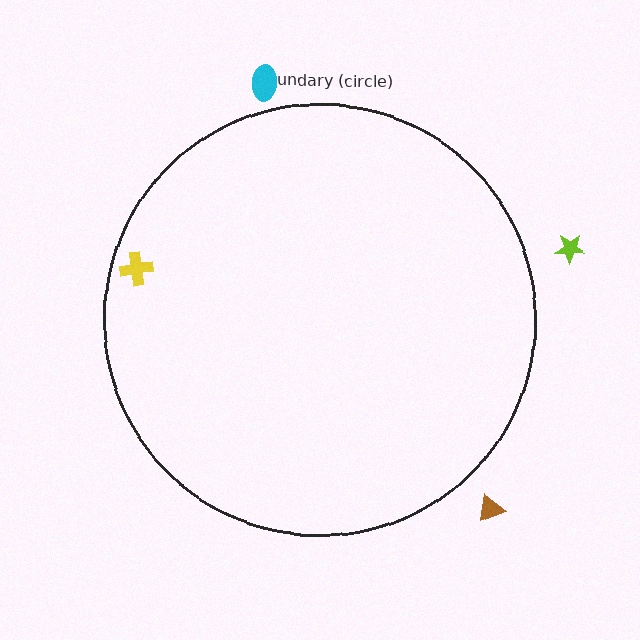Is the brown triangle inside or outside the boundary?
Outside.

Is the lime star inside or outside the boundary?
Outside.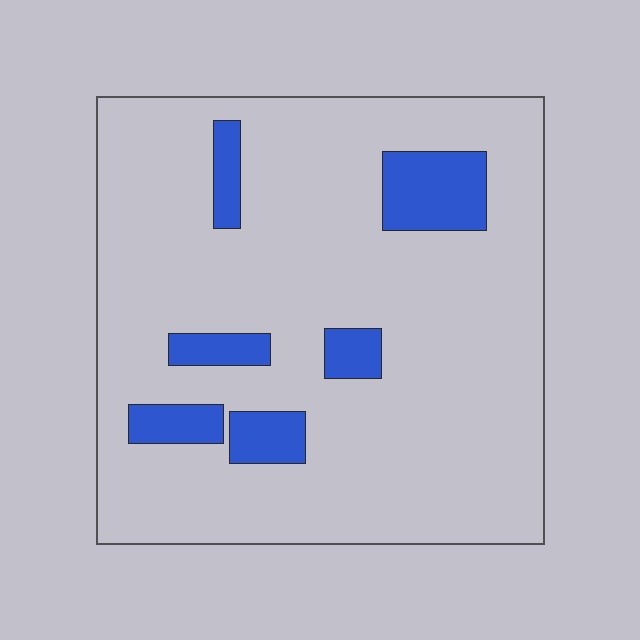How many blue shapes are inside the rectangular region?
6.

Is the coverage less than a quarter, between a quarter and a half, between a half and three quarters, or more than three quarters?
Less than a quarter.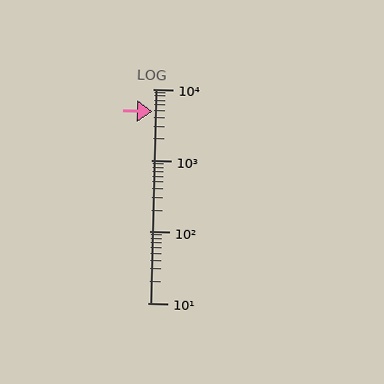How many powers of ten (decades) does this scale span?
The scale spans 3 decades, from 10 to 10000.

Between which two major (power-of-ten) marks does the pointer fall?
The pointer is between 1000 and 10000.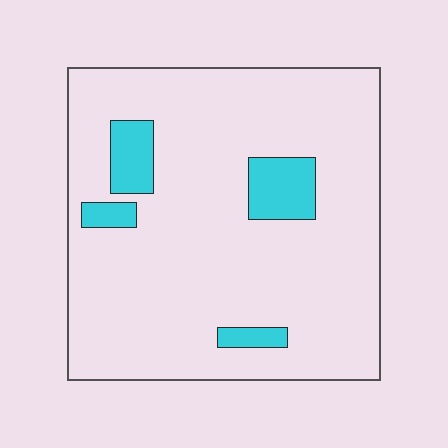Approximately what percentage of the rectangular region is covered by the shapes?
Approximately 10%.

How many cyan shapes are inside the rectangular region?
4.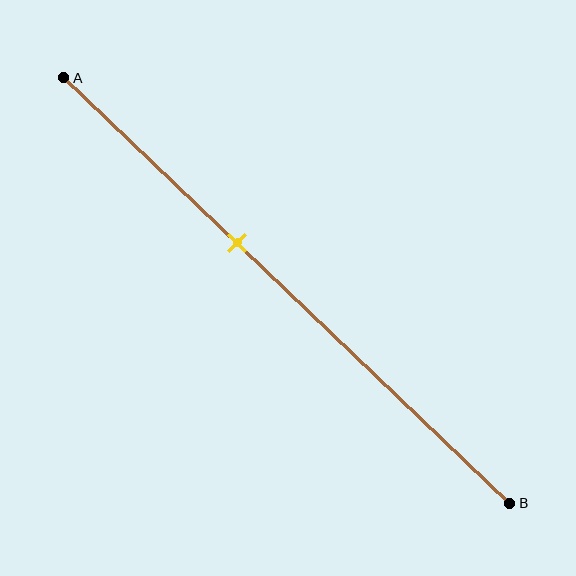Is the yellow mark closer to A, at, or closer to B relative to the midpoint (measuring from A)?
The yellow mark is closer to point A than the midpoint of segment AB.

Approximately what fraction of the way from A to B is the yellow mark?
The yellow mark is approximately 40% of the way from A to B.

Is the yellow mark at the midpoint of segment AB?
No, the mark is at about 40% from A, not at the 50% midpoint.